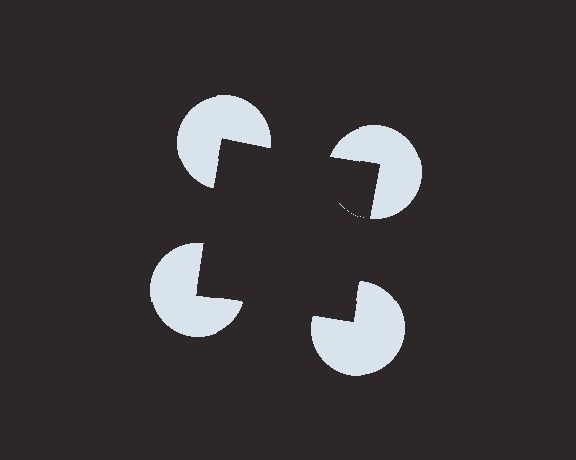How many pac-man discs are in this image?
There are 4 — one at each vertex of the illusory square.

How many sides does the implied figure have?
4 sides.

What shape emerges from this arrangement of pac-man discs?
An illusory square — its edges are inferred from the aligned wedge cuts in the pac-man discs, not physically drawn.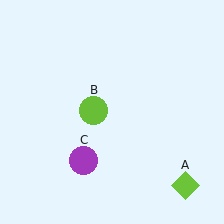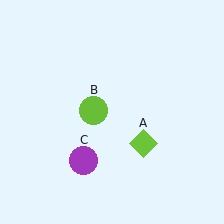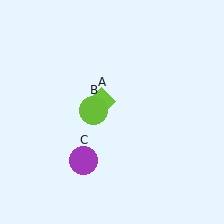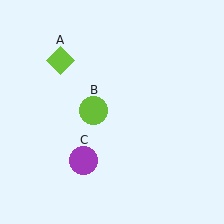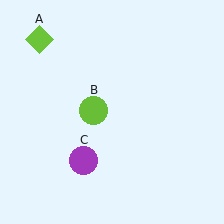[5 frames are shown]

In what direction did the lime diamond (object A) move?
The lime diamond (object A) moved up and to the left.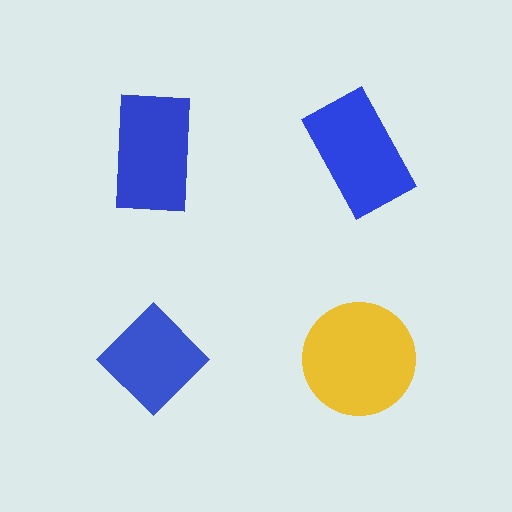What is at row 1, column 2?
A blue rectangle.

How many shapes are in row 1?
2 shapes.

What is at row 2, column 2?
A yellow circle.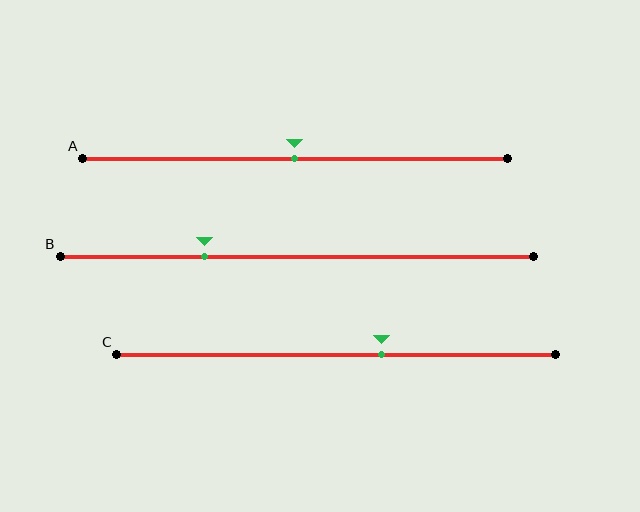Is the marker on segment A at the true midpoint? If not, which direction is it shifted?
Yes, the marker on segment A is at the true midpoint.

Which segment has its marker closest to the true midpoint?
Segment A has its marker closest to the true midpoint.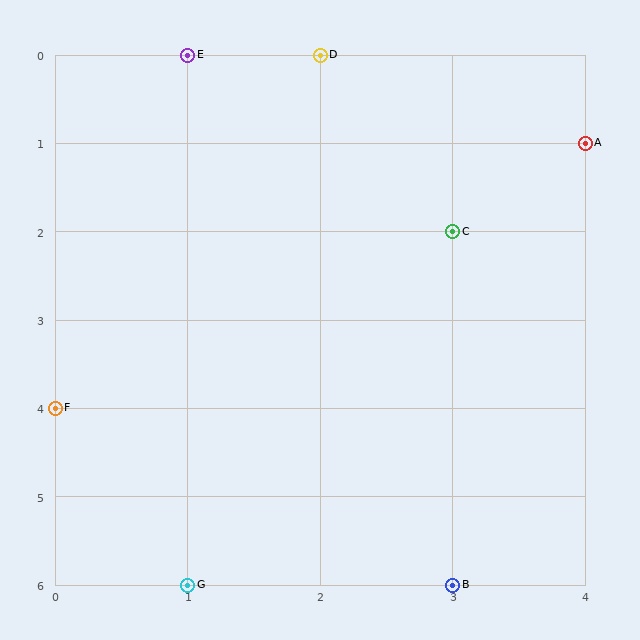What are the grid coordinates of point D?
Point D is at grid coordinates (2, 0).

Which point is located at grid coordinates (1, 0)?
Point E is at (1, 0).